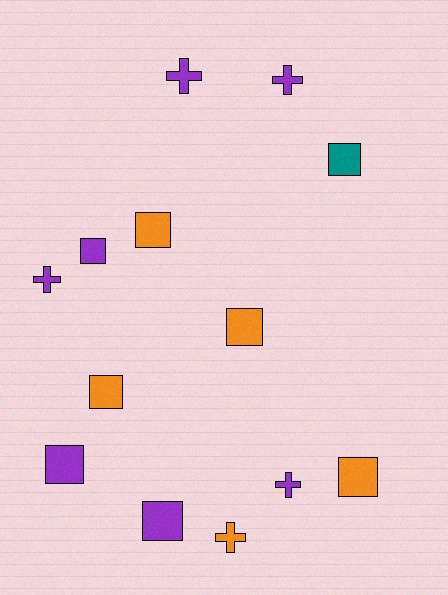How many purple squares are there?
There are 3 purple squares.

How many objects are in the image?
There are 13 objects.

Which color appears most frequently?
Purple, with 7 objects.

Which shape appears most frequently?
Square, with 8 objects.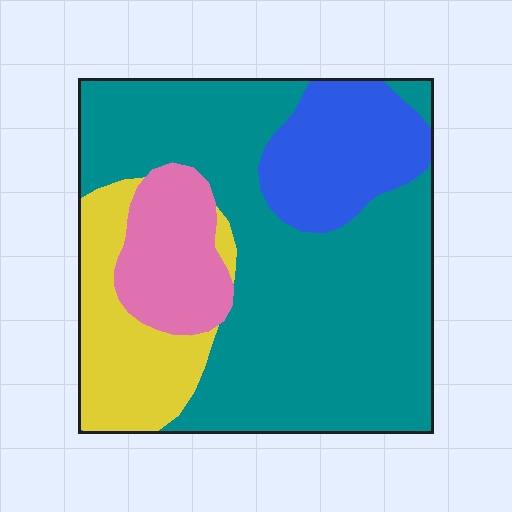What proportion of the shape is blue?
Blue covers 15% of the shape.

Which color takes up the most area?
Teal, at roughly 55%.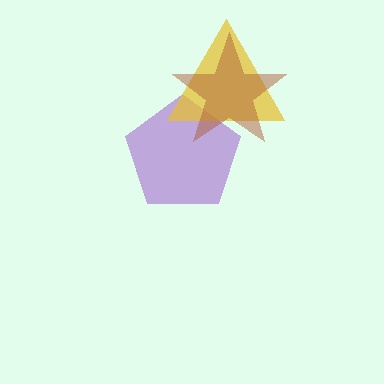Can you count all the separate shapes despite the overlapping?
Yes, there are 3 separate shapes.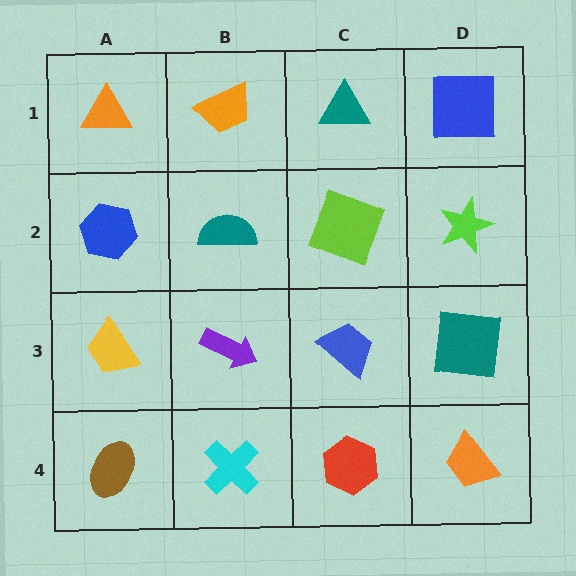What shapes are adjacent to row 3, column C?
A lime square (row 2, column C), a red hexagon (row 4, column C), a purple arrow (row 3, column B), a teal square (row 3, column D).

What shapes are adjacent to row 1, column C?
A lime square (row 2, column C), an orange trapezoid (row 1, column B), a blue square (row 1, column D).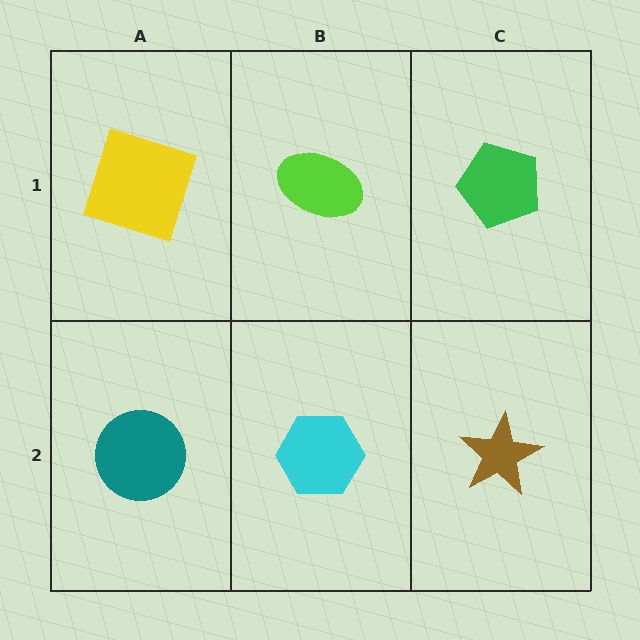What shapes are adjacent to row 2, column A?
A yellow square (row 1, column A), a cyan hexagon (row 2, column B).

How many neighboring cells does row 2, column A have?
2.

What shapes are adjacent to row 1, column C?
A brown star (row 2, column C), a lime ellipse (row 1, column B).